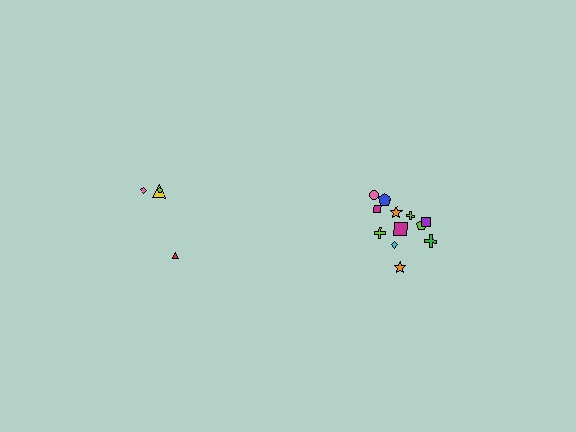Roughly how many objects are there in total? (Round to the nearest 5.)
Roughly 15 objects in total.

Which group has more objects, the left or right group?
The right group.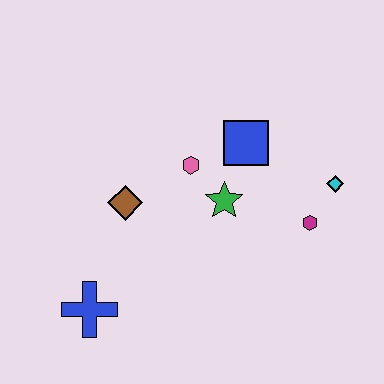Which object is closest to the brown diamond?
The pink hexagon is closest to the brown diamond.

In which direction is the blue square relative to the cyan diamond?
The blue square is to the left of the cyan diamond.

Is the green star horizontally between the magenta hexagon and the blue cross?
Yes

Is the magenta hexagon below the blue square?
Yes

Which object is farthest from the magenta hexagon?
The blue cross is farthest from the magenta hexagon.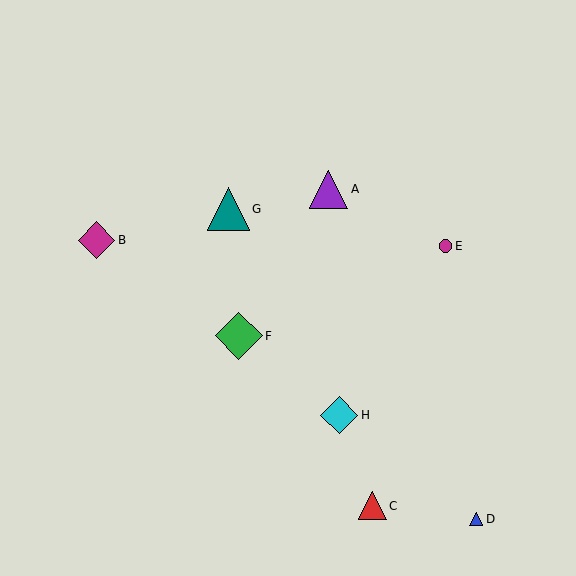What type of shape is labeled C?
Shape C is a red triangle.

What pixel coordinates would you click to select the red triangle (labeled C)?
Click at (372, 506) to select the red triangle C.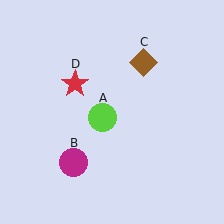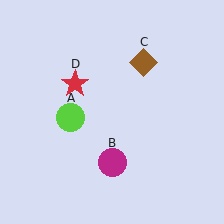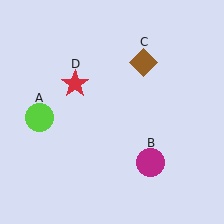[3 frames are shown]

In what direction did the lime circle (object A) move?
The lime circle (object A) moved left.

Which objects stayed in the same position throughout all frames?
Brown diamond (object C) and red star (object D) remained stationary.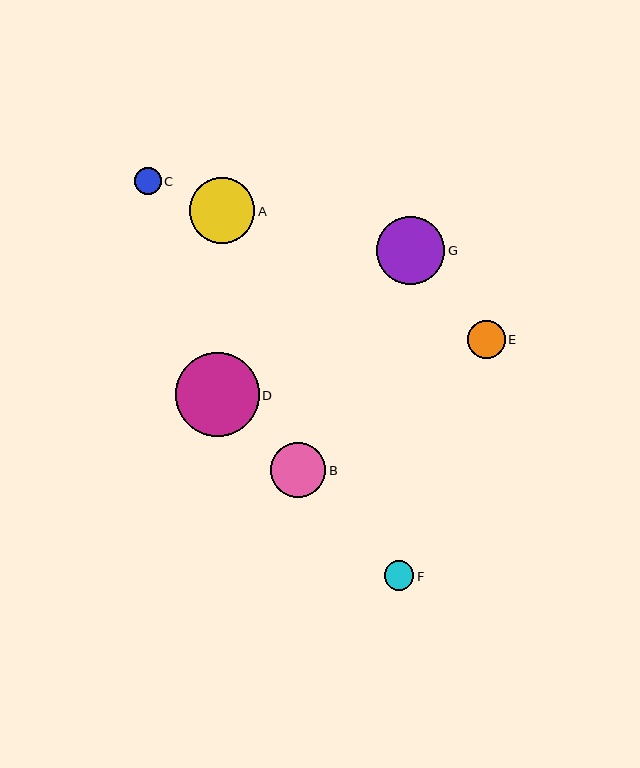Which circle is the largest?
Circle D is the largest with a size of approximately 84 pixels.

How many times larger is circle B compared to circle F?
Circle B is approximately 1.9 times the size of circle F.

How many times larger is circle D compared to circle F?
Circle D is approximately 2.8 times the size of circle F.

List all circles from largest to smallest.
From largest to smallest: D, G, A, B, E, F, C.